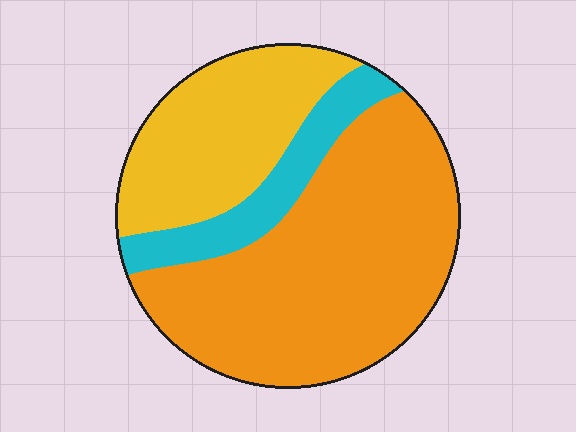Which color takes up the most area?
Orange, at roughly 60%.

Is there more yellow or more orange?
Orange.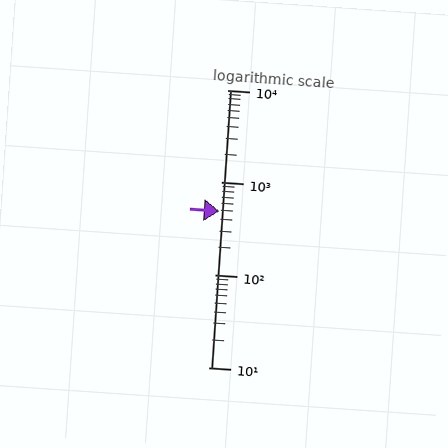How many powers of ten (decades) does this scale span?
The scale spans 3 decades, from 10 to 10000.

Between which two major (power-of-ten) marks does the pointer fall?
The pointer is between 100 and 1000.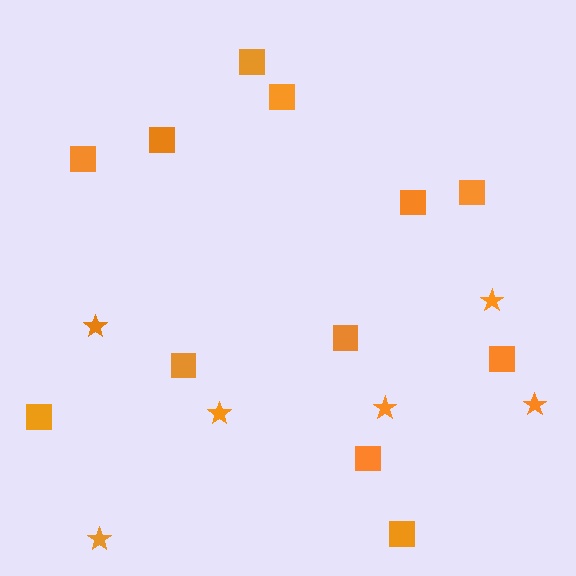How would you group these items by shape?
There are 2 groups: one group of squares (12) and one group of stars (6).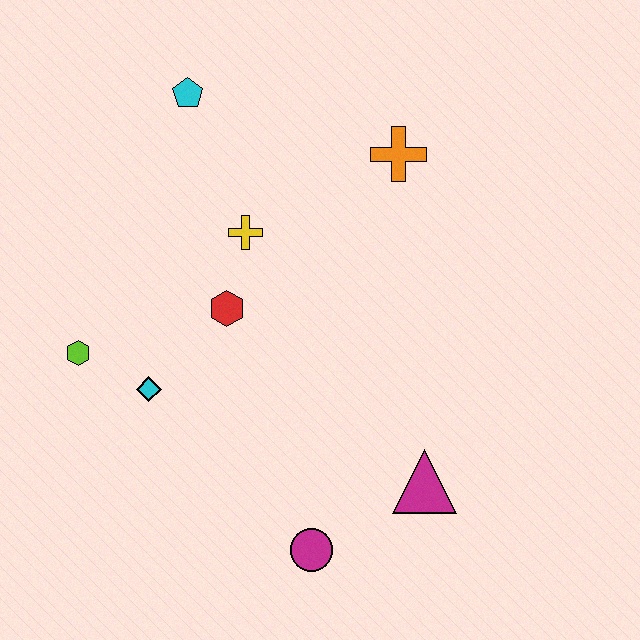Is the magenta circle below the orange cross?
Yes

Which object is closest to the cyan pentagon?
The yellow cross is closest to the cyan pentagon.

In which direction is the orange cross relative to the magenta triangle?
The orange cross is above the magenta triangle.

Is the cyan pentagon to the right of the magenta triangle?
No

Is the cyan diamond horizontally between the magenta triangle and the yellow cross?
No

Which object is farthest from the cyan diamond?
The orange cross is farthest from the cyan diamond.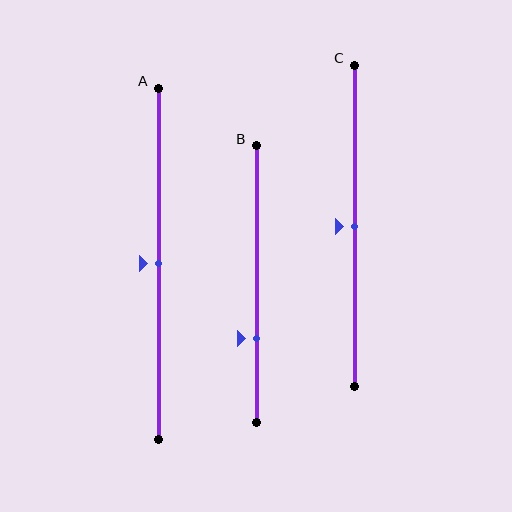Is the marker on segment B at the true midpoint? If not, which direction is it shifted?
No, the marker on segment B is shifted downward by about 20% of the segment length.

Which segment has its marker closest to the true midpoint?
Segment A has its marker closest to the true midpoint.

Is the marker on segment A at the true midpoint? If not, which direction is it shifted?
Yes, the marker on segment A is at the true midpoint.